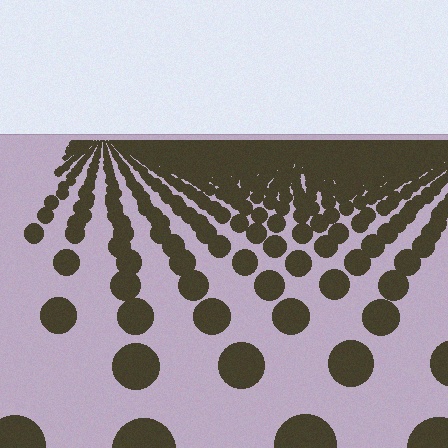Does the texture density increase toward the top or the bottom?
Density increases toward the top.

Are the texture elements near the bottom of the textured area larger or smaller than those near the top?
Larger. Near the bottom, elements are closer to the viewer and appear at a bigger on-screen size.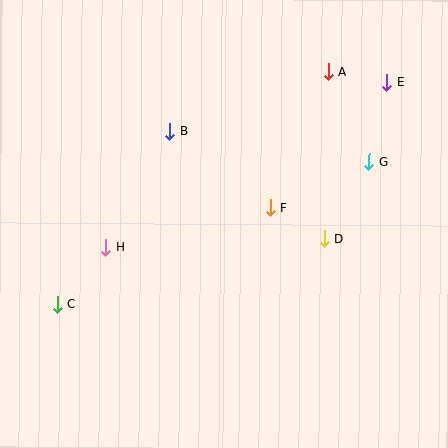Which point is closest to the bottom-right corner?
Point D is closest to the bottom-right corner.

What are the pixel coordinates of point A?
Point A is at (328, 72).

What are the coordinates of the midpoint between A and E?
The midpoint between A and E is at (357, 77).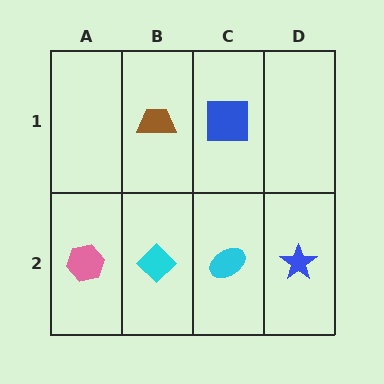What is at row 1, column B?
A brown trapezoid.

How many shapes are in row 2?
4 shapes.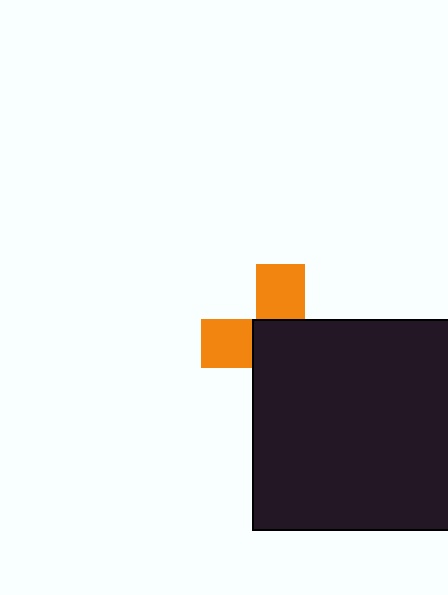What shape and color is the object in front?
The object in front is a black rectangle.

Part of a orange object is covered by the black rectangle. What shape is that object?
It is a cross.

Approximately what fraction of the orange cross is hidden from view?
Roughly 61% of the orange cross is hidden behind the black rectangle.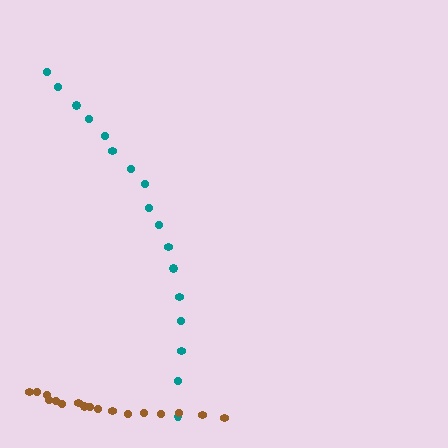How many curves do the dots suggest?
There are 2 distinct paths.